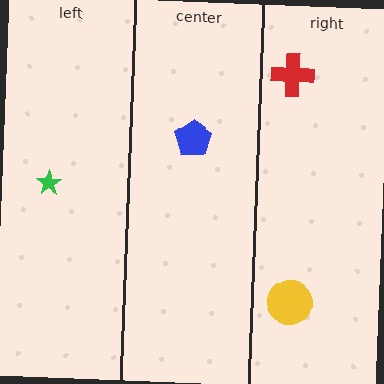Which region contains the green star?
The left region.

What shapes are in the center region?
The blue pentagon.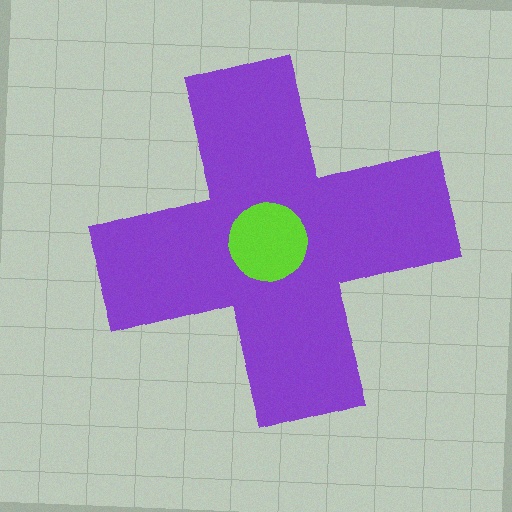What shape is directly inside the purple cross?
The lime circle.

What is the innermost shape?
The lime circle.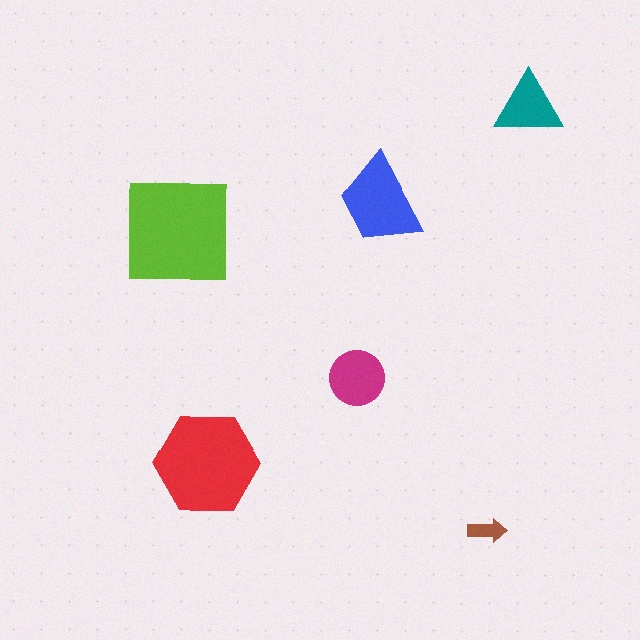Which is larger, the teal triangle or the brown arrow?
The teal triangle.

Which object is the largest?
The lime square.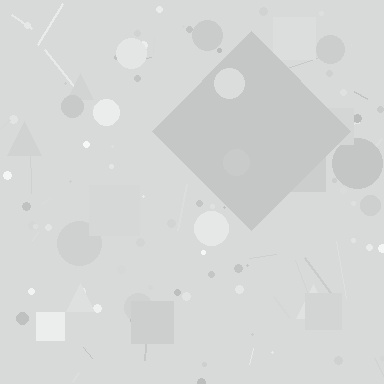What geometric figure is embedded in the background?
A diamond is embedded in the background.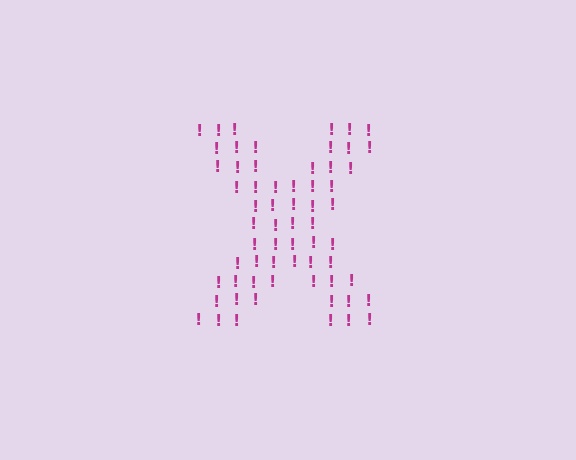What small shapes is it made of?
It is made of small exclamation marks.